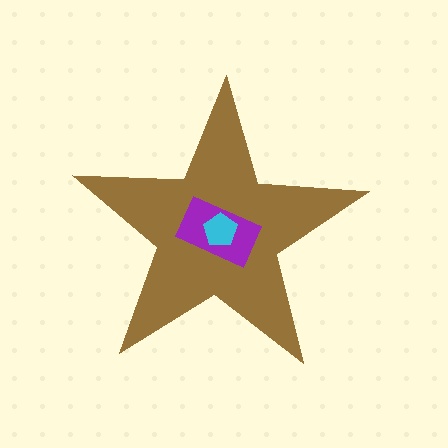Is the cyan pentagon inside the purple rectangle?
Yes.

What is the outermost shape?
The brown star.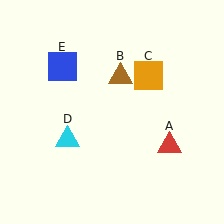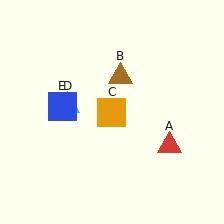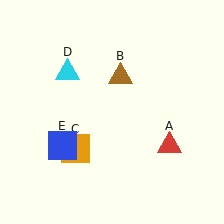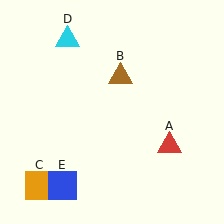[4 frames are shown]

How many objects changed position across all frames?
3 objects changed position: orange square (object C), cyan triangle (object D), blue square (object E).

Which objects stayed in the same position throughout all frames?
Red triangle (object A) and brown triangle (object B) remained stationary.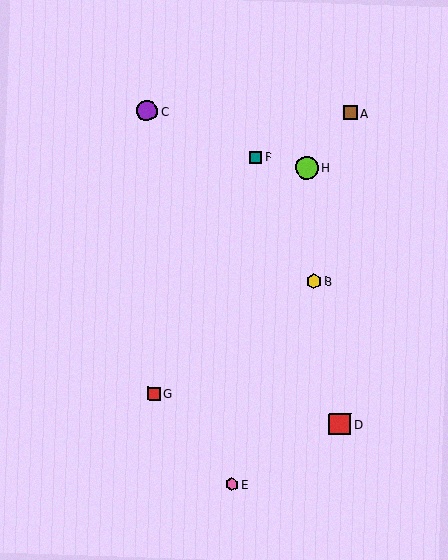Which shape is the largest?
The lime circle (labeled H) is the largest.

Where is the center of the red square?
The center of the red square is at (340, 424).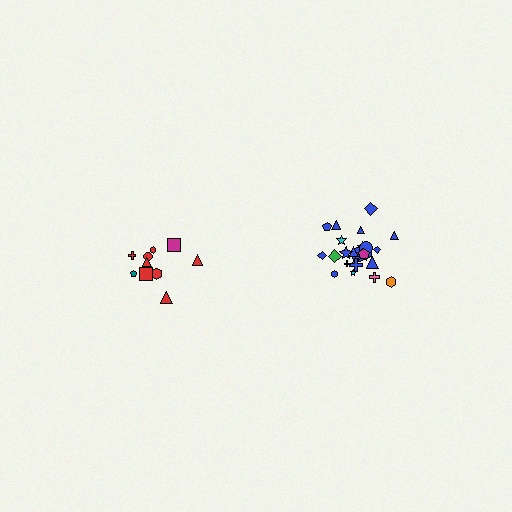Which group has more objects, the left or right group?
The right group.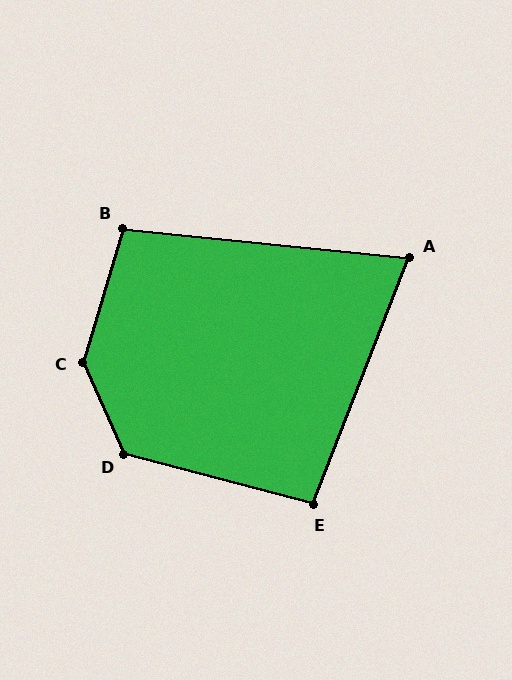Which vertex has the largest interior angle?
C, at approximately 140 degrees.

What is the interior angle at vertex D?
Approximately 129 degrees (obtuse).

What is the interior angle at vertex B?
Approximately 100 degrees (obtuse).